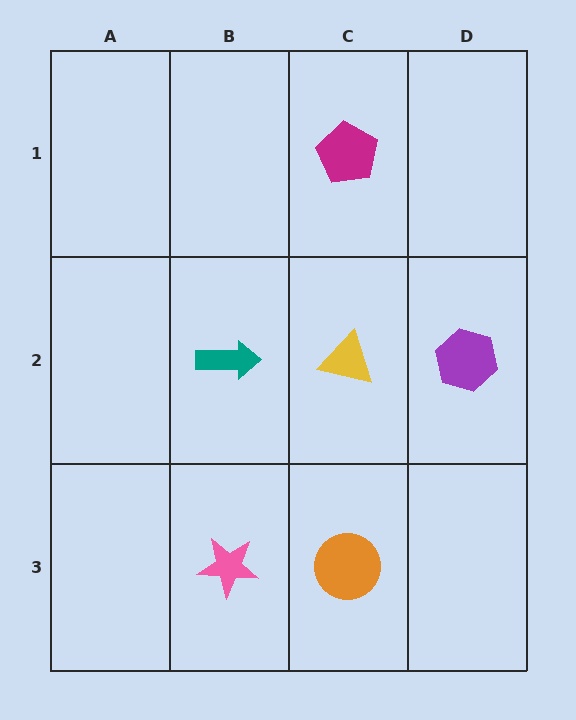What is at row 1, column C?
A magenta pentagon.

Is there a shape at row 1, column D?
No, that cell is empty.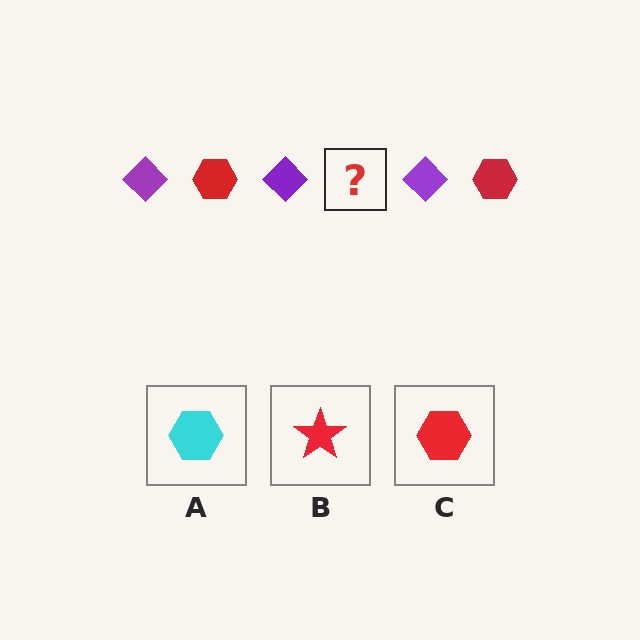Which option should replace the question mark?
Option C.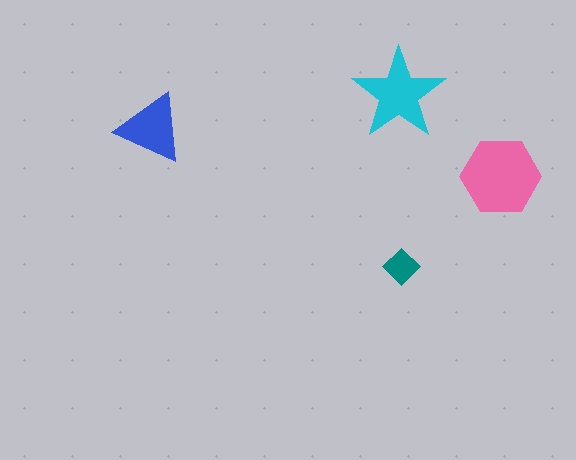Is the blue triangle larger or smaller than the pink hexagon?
Smaller.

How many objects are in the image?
There are 4 objects in the image.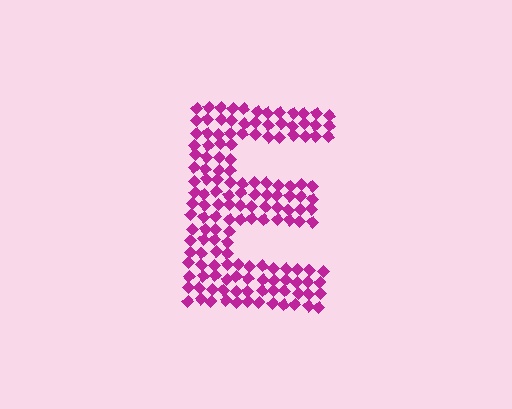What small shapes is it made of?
It is made of small diamonds.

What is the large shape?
The large shape is the letter E.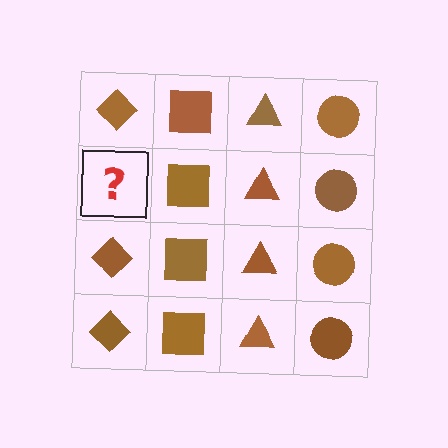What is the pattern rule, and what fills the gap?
The rule is that each column has a consistent shape. The gap should be filled with a brown diamond.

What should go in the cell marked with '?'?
The missing cell should contain a brown diamond.